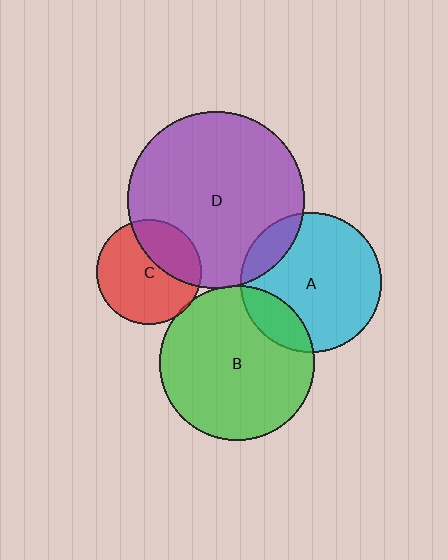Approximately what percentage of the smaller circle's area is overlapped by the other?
Approximately 30%.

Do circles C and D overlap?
Yes.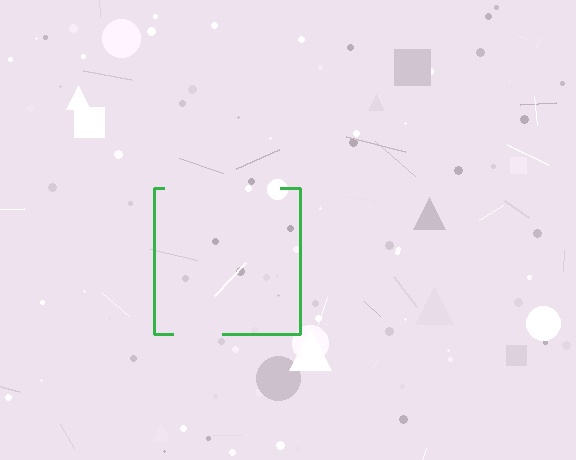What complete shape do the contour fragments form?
The contour fragments form a square.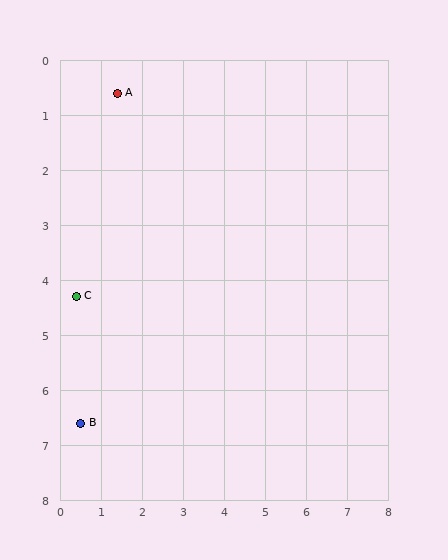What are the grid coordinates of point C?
Point C is at approximately (0.4, 4.3).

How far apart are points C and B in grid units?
Points C and B are about 2.3 grid units apart.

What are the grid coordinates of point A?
Point A is at approximately (1.4, 0.6).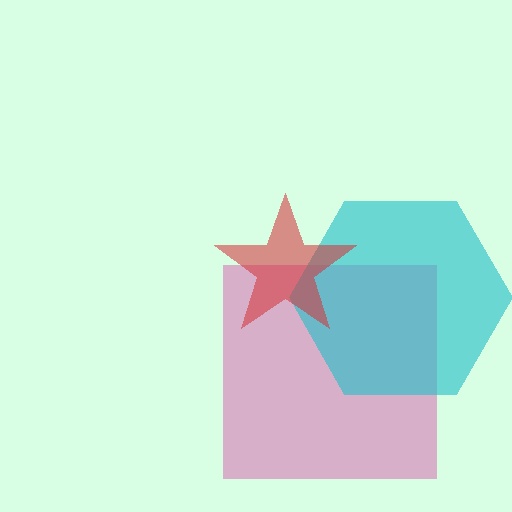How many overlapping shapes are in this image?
There are 3 overlapping shapes in the image.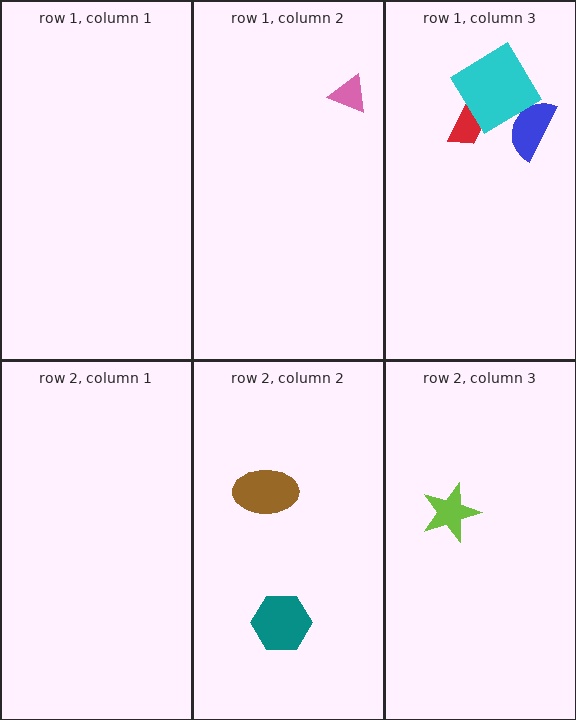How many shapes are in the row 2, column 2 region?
2.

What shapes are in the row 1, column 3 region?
The blue semicircle, the red trapezoid, the cyan diamond.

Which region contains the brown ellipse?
The row 2, column 2 region.